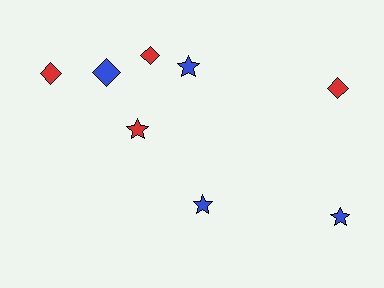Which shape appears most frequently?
Star, with 4 objects.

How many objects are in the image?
There are 8 objects.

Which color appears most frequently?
Blue, with 4 objects.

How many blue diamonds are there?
There is 1 blue diamond.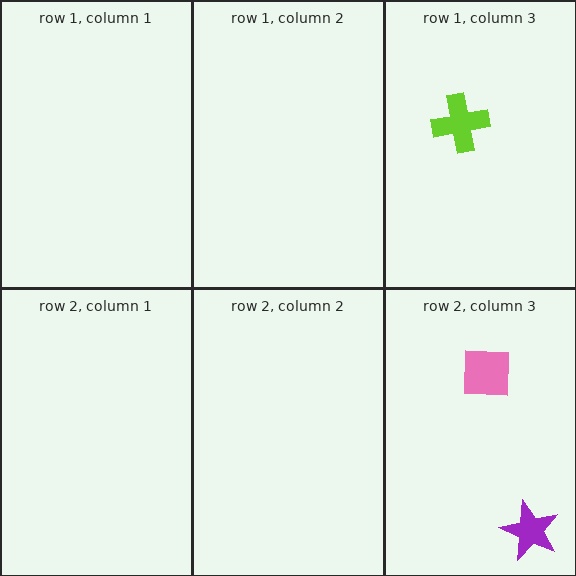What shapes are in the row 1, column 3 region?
The lime cross.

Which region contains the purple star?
The row 2, column 3 region.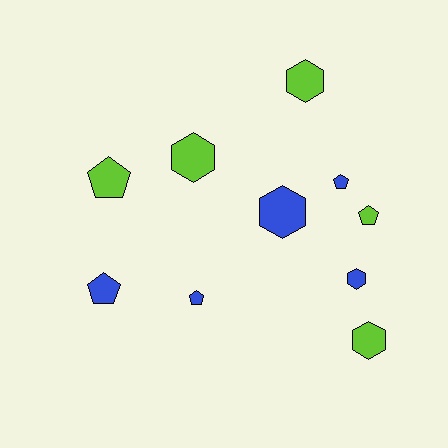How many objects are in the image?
There are 10 objects.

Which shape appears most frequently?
Pentagon, with 5 objects.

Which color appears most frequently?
Blue, with 5 objects.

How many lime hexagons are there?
There are 3 lime hexagons.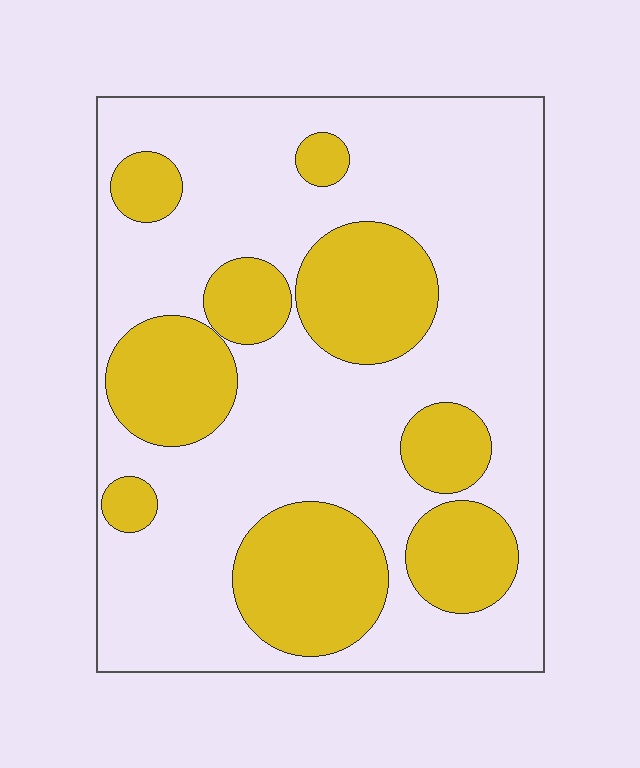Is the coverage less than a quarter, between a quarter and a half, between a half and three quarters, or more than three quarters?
Between a quarter and a half.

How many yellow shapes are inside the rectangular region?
9.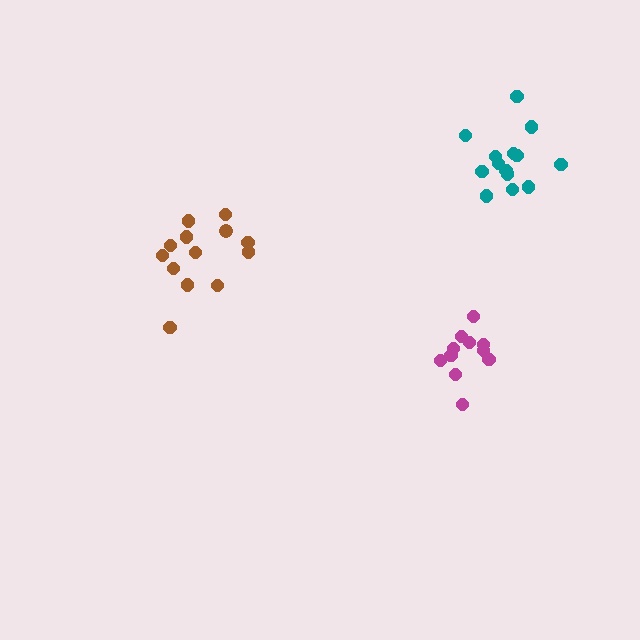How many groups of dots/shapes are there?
There are 3 groups.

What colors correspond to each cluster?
The clusters are colored: brown, magenta, teal.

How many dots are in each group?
Group 1: 13 dots, Group 2: 11 dots, Group 3: 14 dots (38 total).